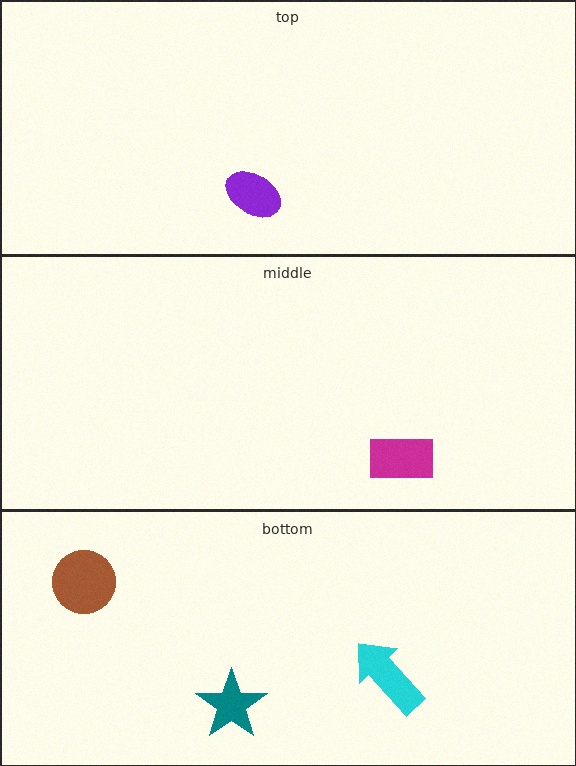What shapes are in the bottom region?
The teal star, the brown circle, the cyan arrow.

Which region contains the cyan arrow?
The bottom region.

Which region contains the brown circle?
The bottom region.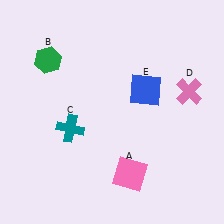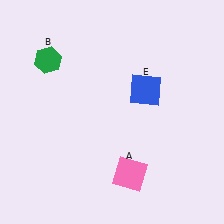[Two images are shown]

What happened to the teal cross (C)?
The teal cross (C) was removed in Image 2. It was in the bottom-left area of Image 1.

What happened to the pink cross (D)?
The pink cross (D) was removed in Image 2. It was in the top-right area of Image 1.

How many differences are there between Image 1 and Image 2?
There are 2 differences between the two images.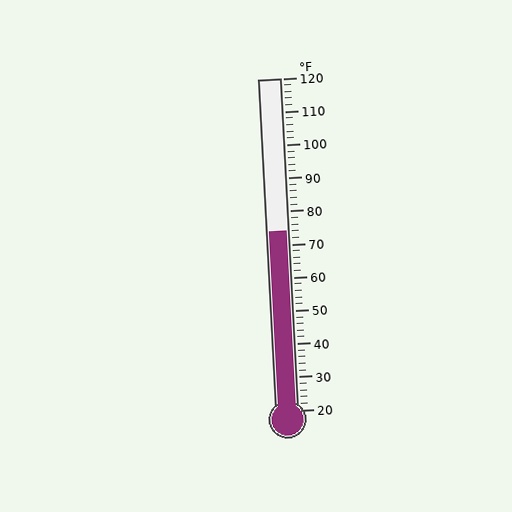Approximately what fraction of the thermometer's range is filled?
The thermometer is filled to approximately 55% of its range.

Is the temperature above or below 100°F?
The temperature is below 100°F.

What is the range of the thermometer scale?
The thermometer scale ranges from 20°F to 120°F.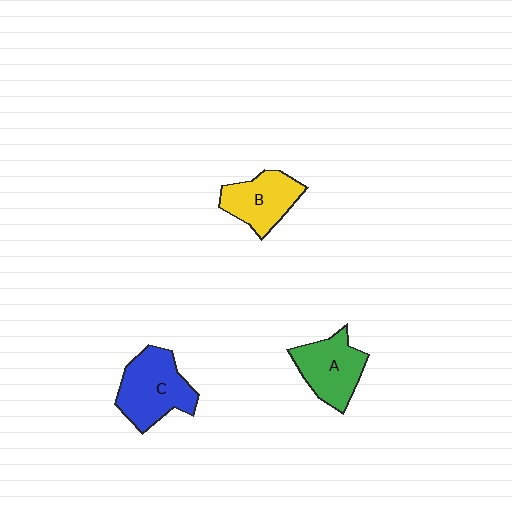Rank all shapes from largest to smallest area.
From largest to smallest: C (blue), A (green), B (yellow).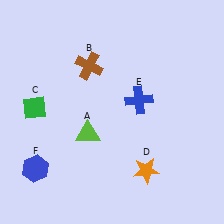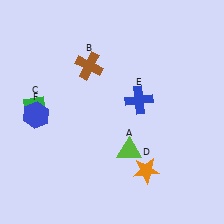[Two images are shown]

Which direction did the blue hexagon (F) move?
The blue hexagon (F) moved up.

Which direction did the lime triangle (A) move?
The lime triangle (A) moved right.